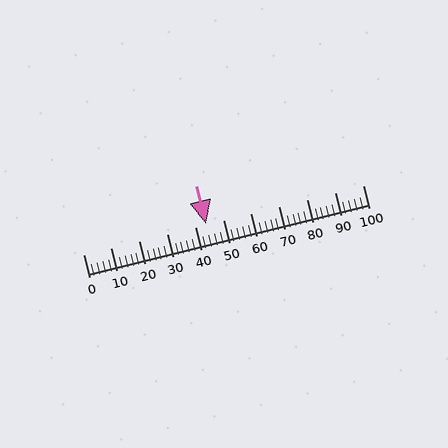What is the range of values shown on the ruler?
The ruler shows values from 0 to 100.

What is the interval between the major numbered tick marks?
The major tick marks are spaced 10 units apart.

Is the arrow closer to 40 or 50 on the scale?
The arrow is closer to 40.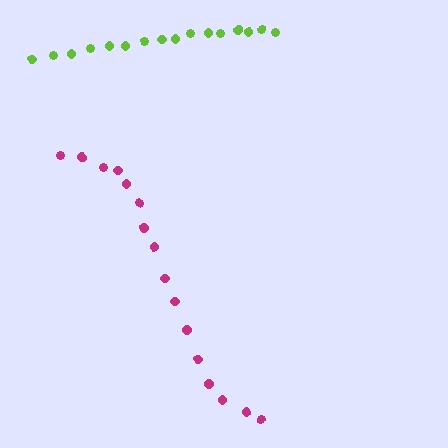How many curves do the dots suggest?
There are 2 distinct paths.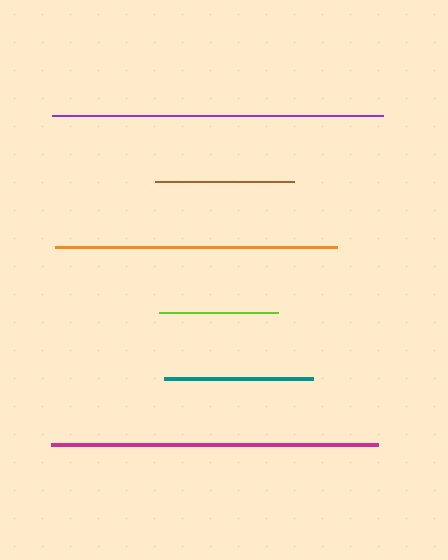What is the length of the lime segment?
The lime segment is approximately 120 pixels long.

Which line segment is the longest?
The purple line is the longest at approximately 331 pixels.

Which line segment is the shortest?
The lime line is the shortest at approximately 120 pixels.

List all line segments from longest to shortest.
From longest to shortest: purple, magenta, orange, teal, brown, lime.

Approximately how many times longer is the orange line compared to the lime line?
The orange line is approximately 2.4 times the length of the lime line.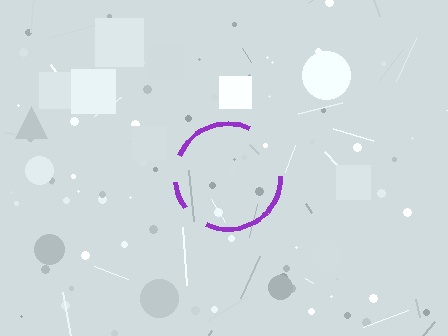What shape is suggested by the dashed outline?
The dashed outline suggests a circle.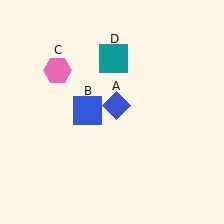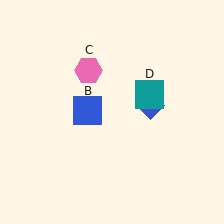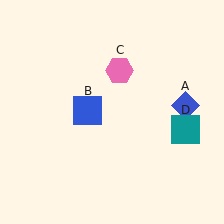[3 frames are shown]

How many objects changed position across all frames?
3 objects changed position: blue diamond (object A), pink hexagon (object C), teal square (object D).